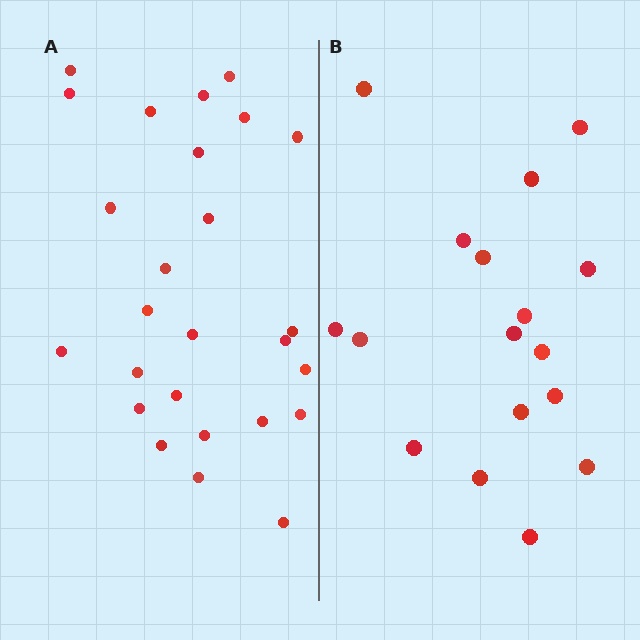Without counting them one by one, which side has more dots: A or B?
Region A (the left region) has more dots.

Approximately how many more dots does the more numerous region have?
Region A has roughly 8 or so more dots than region B.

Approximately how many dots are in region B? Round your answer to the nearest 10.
About 20 dots. (The exact count is 17, which rounds to 20.)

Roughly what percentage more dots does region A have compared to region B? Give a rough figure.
About 55% more.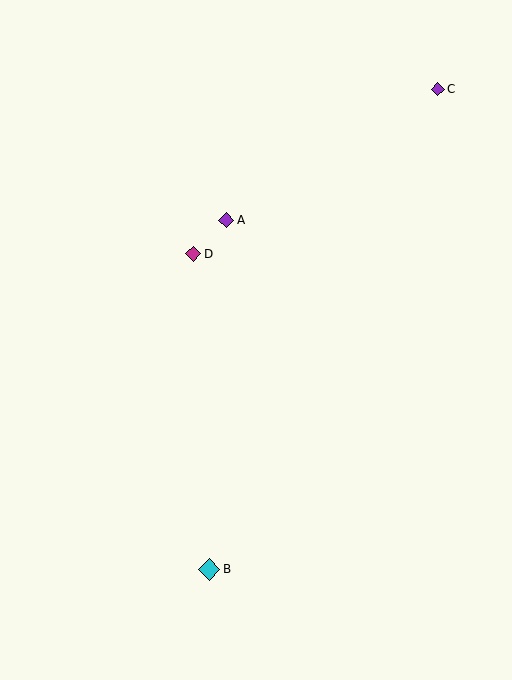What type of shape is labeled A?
Shape A is a purple diamond.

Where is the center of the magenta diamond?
The center of the magenta diamond is at (193, 254).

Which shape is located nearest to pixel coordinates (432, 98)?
The purple diamond (labeled C) at (438, 89) is nearest to that location.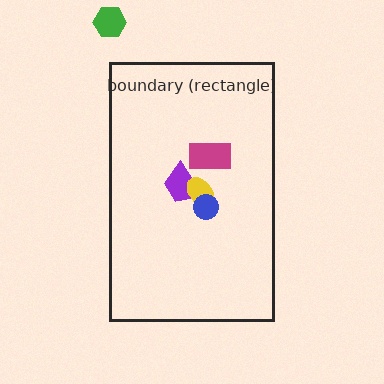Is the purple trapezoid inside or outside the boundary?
Inside.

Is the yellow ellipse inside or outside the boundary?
Inside.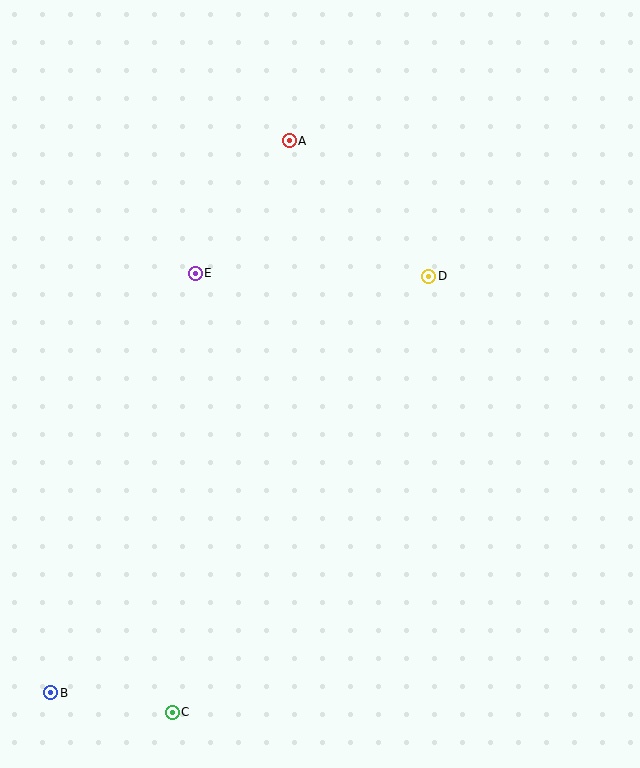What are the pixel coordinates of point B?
Point B is at (51, 693).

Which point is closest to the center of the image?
Point D at (429, 276) is closest to the center.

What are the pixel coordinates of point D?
Point D is at (429, 276).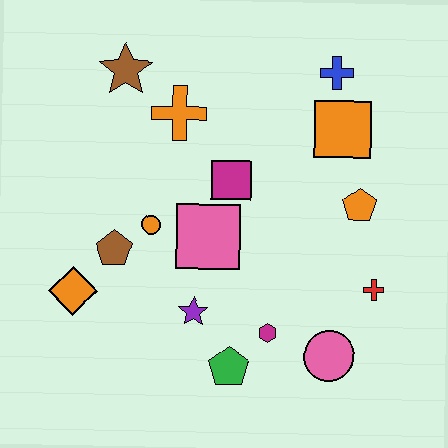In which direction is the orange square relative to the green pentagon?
The orange square is above the green pentagon.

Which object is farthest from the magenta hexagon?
The brown star is farthest from the magenta hexagon.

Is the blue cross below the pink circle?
No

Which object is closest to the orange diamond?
The brown pentagon is closest to the orange diamond.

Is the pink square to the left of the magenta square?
Yes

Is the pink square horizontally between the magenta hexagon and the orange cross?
Yes